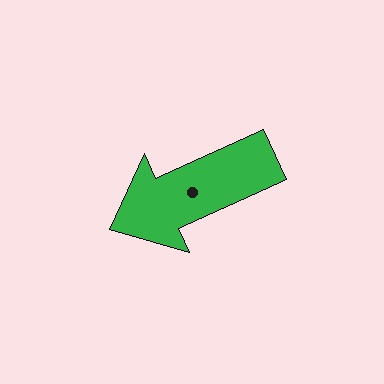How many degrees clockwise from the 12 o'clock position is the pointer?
Approximately 246 degrees.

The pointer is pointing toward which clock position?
Roughly 8 o'clock.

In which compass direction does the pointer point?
Southwest.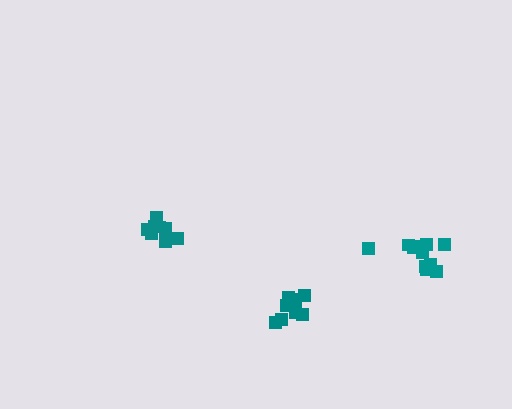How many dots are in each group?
Group 1: 9 dots, Group 2: 8 dots, Group 3: 12 dots (29 total).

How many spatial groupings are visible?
There are 3 spatial groupings.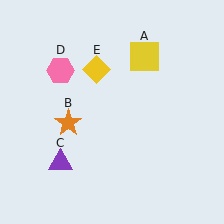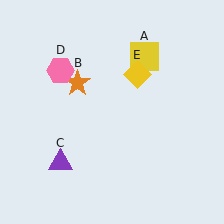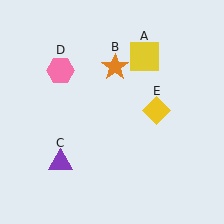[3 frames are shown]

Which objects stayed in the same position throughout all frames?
Yellow square (object A) and purple triangle (object C) and pink hexagon (object D) remained stationary.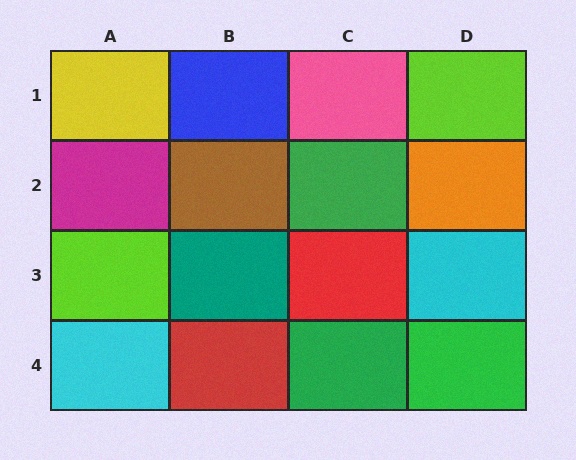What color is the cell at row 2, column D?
Orange.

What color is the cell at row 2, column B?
Brown.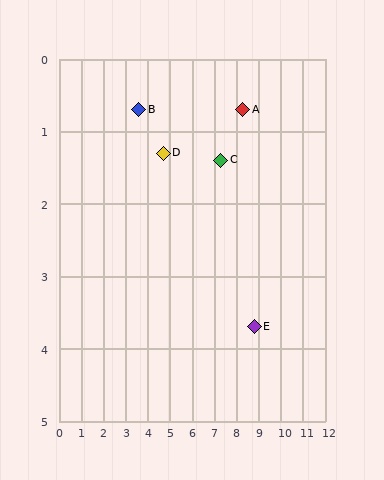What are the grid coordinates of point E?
Point E is at approximately (8.8, 3.7).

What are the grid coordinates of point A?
Point A is at approximately (8.3, 0.7).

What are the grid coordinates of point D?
Point D is at approximately (4.7, 1.3).